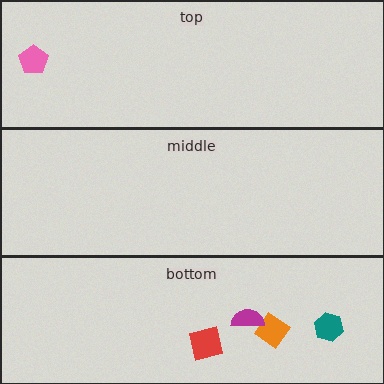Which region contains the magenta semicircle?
The bottom region.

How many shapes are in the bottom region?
4.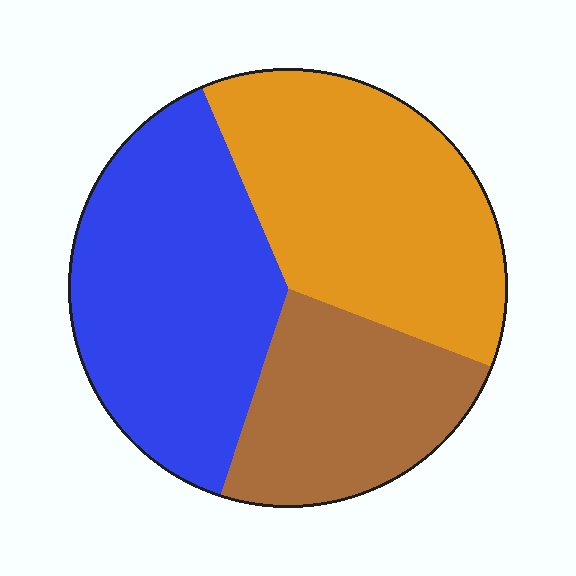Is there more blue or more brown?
Blue.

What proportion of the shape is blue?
Blue takes up about three eighths (3/8) of the shape.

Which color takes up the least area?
Brown, at roughly 25%.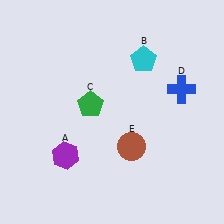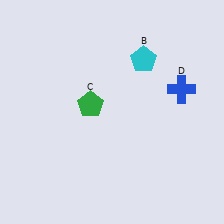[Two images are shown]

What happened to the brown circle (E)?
The brown circle (E) was removed in Image 2. It was in the bottom-right area of Image 1.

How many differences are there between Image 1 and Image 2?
There are 2 differences between the two images.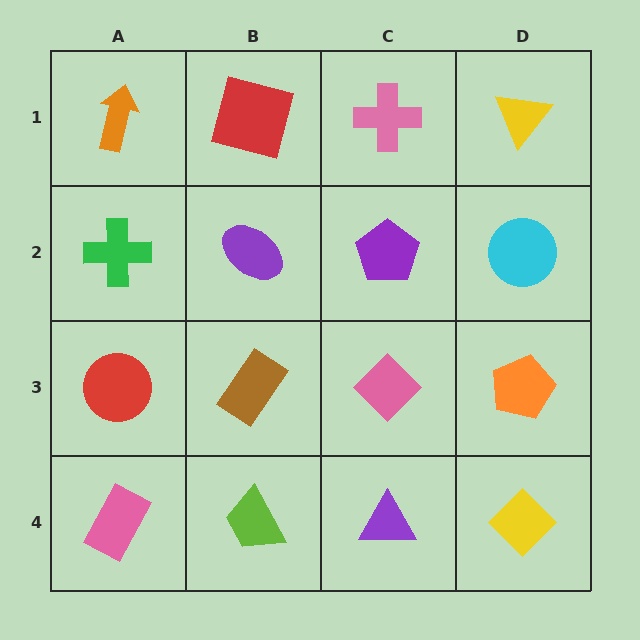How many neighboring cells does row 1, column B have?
3.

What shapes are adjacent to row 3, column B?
A purple ellipse (row 2, column B), a lime trapezoid (row 4, column B), a red circle (row 3, column A), a pink diamond (row 3, column C).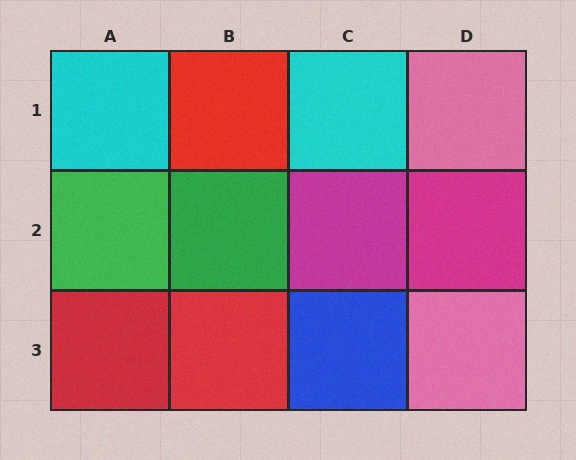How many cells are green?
2 cells are green.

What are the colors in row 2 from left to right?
Green, green, magenta, magenta.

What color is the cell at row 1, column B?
Red.